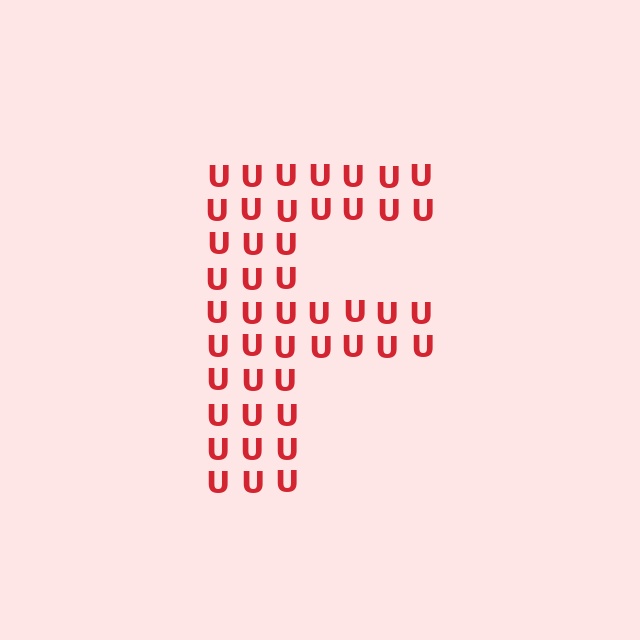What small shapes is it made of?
It is made of small letter U's.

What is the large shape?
The large shape is the letter F.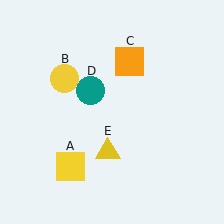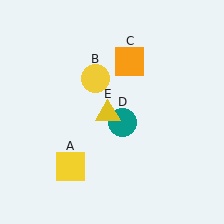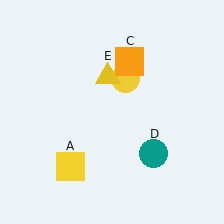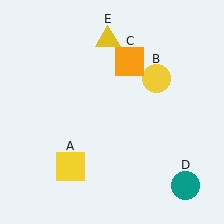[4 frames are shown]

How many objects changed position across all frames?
3 objects changed position: yellow circle (object B), teal circle (object D), yellow triangle (object E).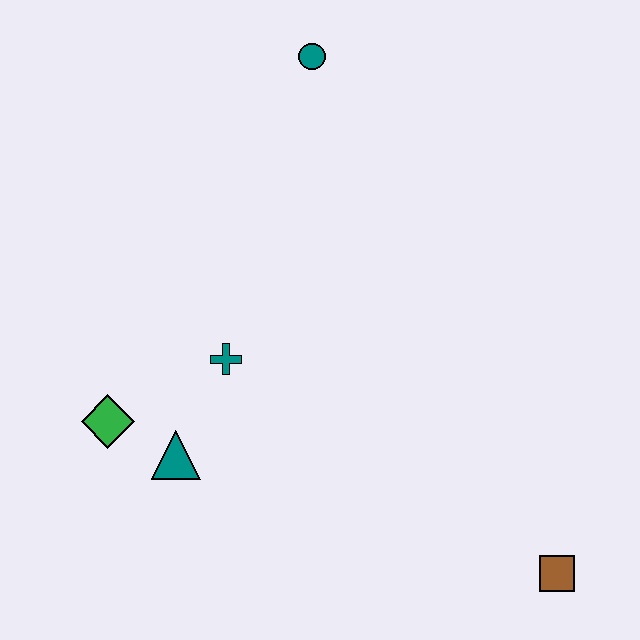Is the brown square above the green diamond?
No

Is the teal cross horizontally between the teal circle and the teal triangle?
Yes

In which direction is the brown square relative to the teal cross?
The brown square is to the right of the teal cross.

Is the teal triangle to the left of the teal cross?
Yes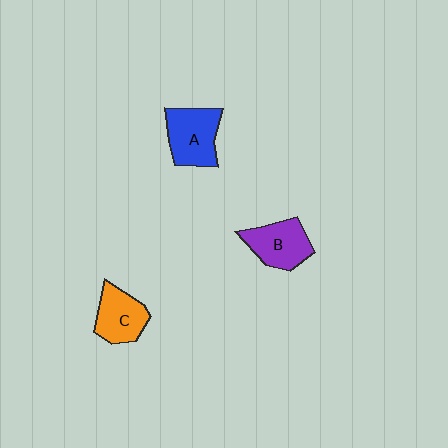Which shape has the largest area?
Shape A (blue).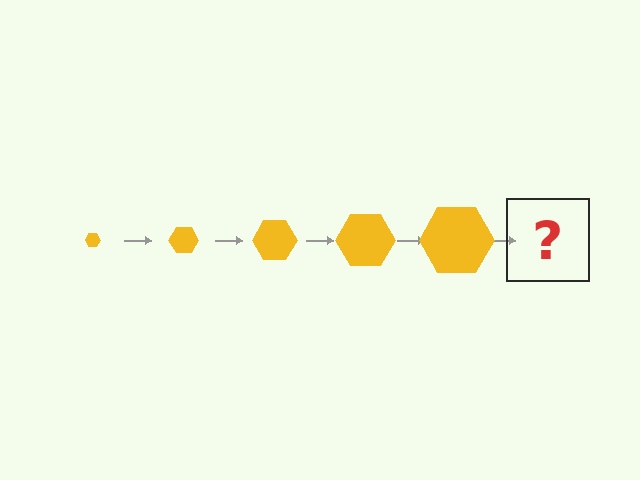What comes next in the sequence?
The next element should be a yellow hexagon, larger than the previous one.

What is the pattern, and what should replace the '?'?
The pattern is that the hexagon gets progressively larger each step. The '?' should be a yellow hexagon, larger than the previous one.